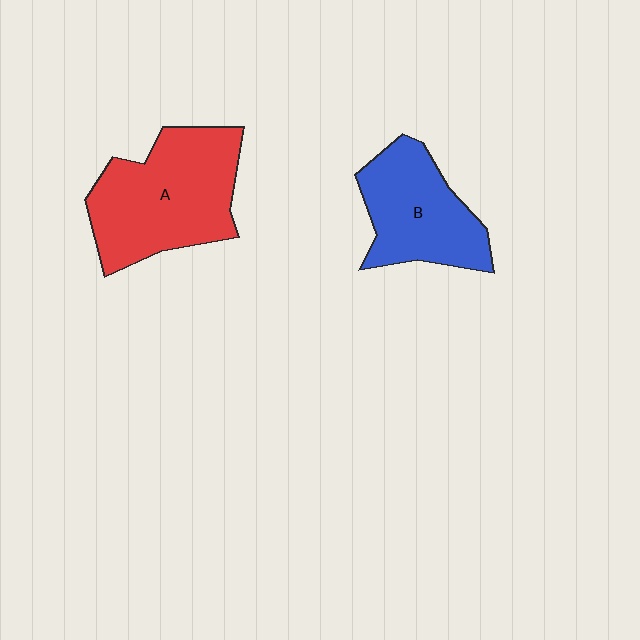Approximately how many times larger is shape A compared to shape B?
Approximately 1.4 times.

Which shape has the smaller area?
Shape B (blue).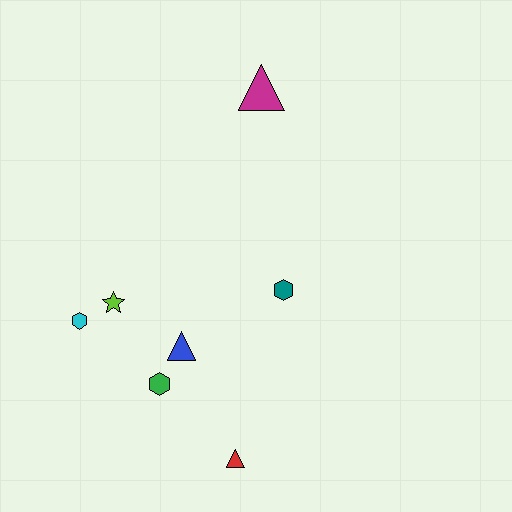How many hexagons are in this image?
There are 3 hexagons.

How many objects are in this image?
There are 7 objects.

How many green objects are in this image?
There is 1 green object.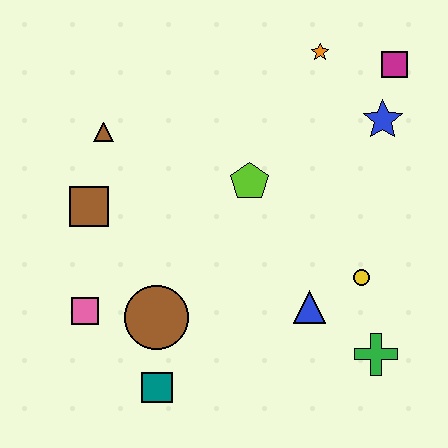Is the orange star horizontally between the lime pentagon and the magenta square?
Yes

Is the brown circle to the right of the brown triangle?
Yes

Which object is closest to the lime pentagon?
The blue triangle is closest to the lime pentagon.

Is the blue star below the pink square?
No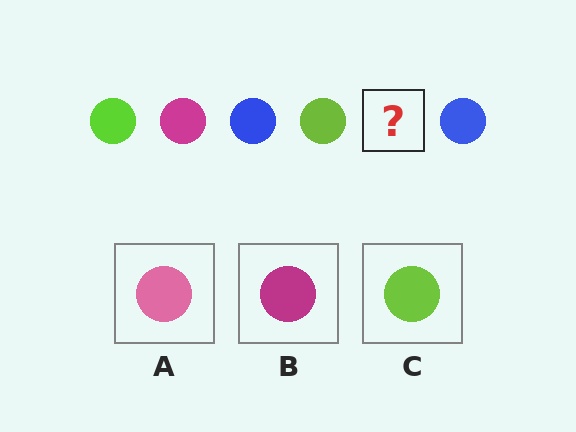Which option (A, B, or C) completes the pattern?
B.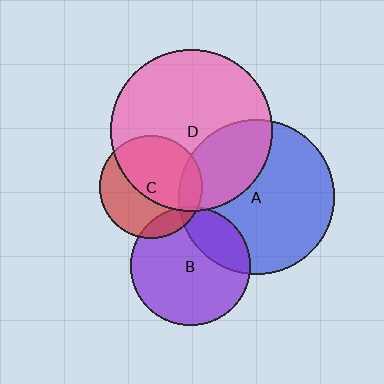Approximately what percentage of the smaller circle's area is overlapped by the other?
Approximately 25%.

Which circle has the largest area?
Circle D (pink).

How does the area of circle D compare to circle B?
Approximately 1.8 times.